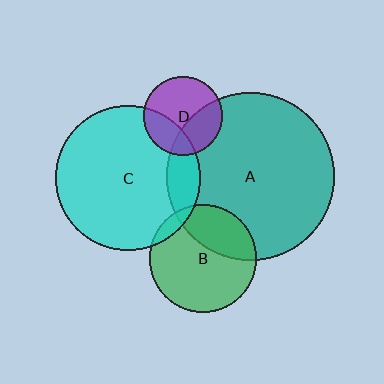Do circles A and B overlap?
Yes.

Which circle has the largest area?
Circle A (teal).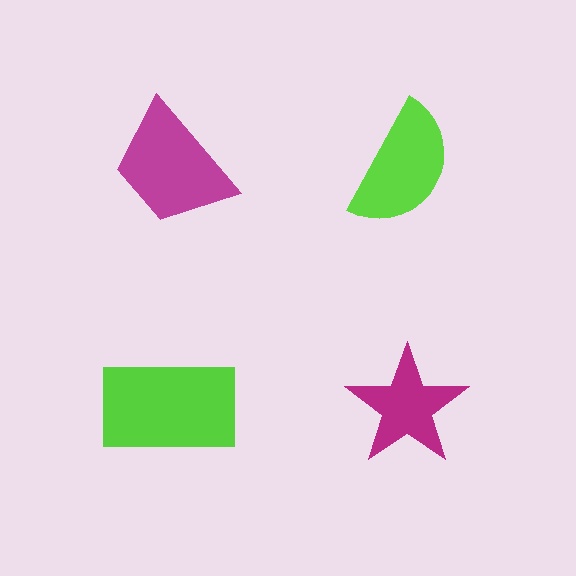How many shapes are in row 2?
2 shapes.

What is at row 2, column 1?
A lime rectangle.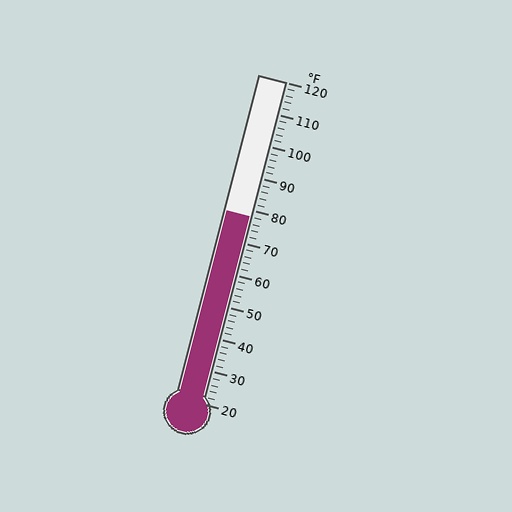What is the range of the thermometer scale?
The thermometer scale ranges from 20°F to 120°F.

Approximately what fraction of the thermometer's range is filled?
The thermometer is filled to approximately 60% of its range.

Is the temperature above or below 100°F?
The temperature is below 100°F.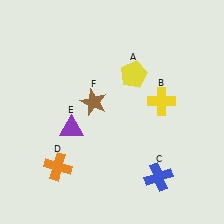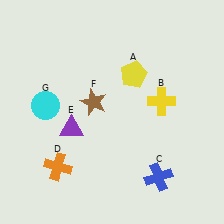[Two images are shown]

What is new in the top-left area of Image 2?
A cyan circle (G) was added in the top-left area of Image 2.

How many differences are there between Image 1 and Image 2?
There is 1 difference between the two images.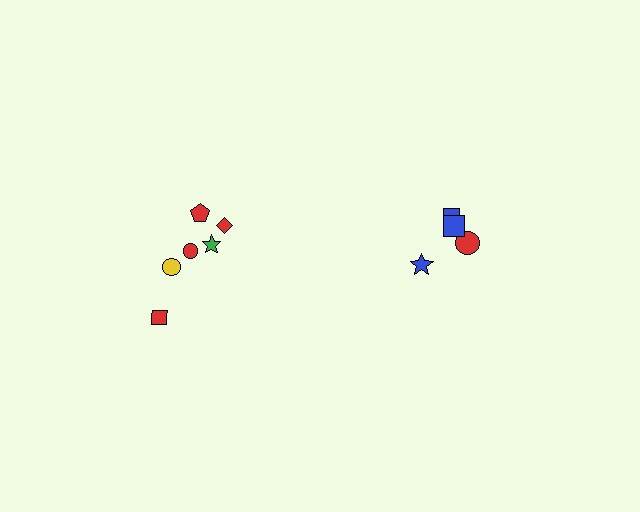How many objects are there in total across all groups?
There are 10 objects.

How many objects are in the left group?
There are 6 objects.